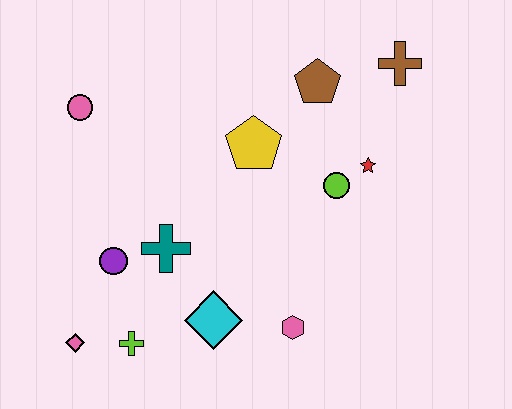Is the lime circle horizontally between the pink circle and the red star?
Yes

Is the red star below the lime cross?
No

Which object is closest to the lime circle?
The red star is closest to the lime circle.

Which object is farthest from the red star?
The pink diamond is farthest from the red star.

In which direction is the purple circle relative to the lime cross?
The purple circle is above the lime cross.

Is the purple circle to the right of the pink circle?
Yes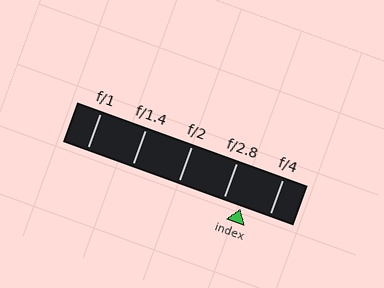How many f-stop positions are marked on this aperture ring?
There are 5 f-stop positions marked.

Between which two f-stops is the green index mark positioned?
The index mark is between f/2.8 and f/4.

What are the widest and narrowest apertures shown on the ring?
The widest aperture shown is f/1 and the narrowest is f/4.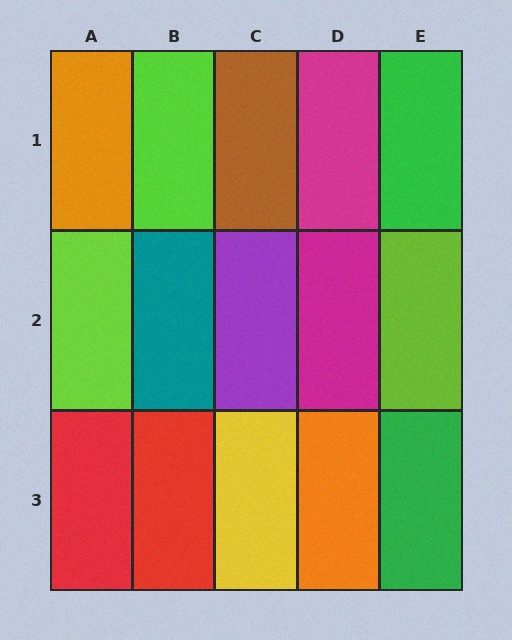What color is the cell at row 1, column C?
Brown.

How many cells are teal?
1 cell is teal.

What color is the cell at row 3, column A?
Red.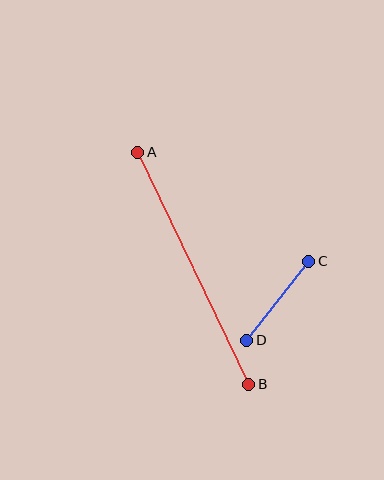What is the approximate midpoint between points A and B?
The midpoint is at approximately (193, 268) pixels.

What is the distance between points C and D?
The distance is approximately 100 pixels.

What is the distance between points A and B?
The distance is approximately 257 pixels.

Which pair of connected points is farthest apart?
Points A and B are farthest apart.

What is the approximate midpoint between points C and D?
The midpoint is at approximately (278, 301) pixels.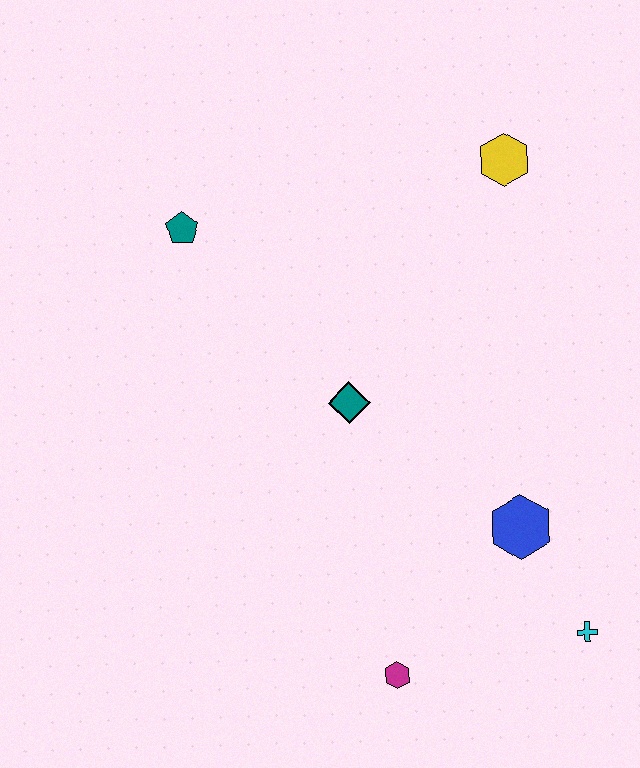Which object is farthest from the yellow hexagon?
The magenta hexagon is farthest from the yellow hexagon.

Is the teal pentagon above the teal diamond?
Yes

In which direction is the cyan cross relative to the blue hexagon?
The cyan cross is below the blue hexagon.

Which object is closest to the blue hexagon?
The cyan cross is closest to the blue hexagon.